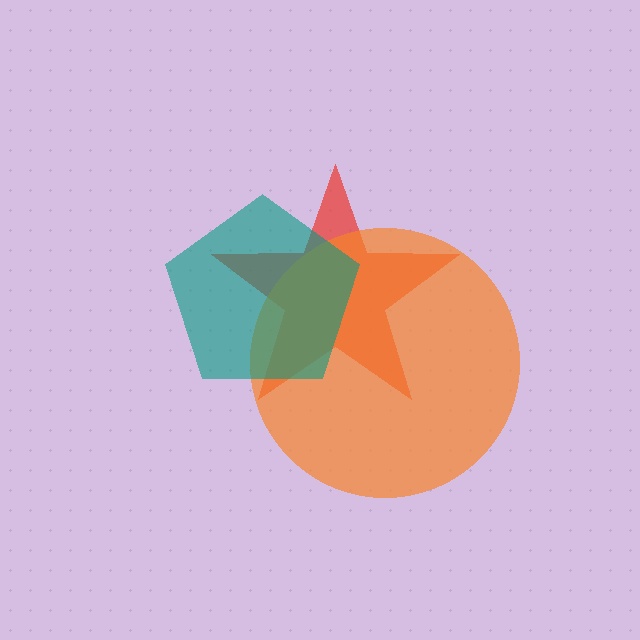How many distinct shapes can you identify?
There are 3 distinct shapes: a red star, an orange circle, a teal pentagon.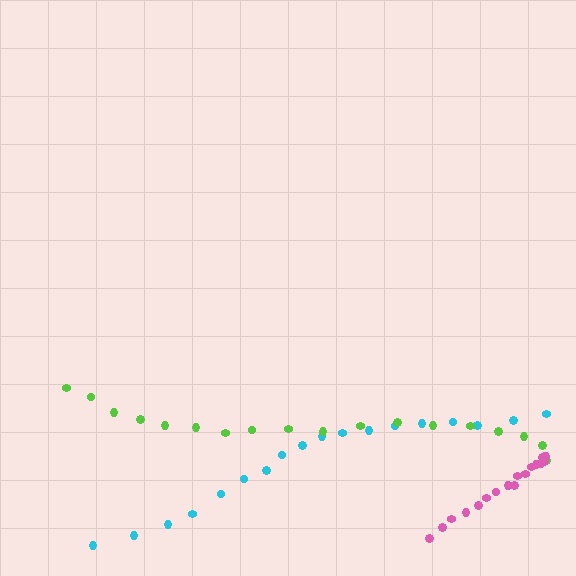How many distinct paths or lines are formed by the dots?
There are 3 distinct paths.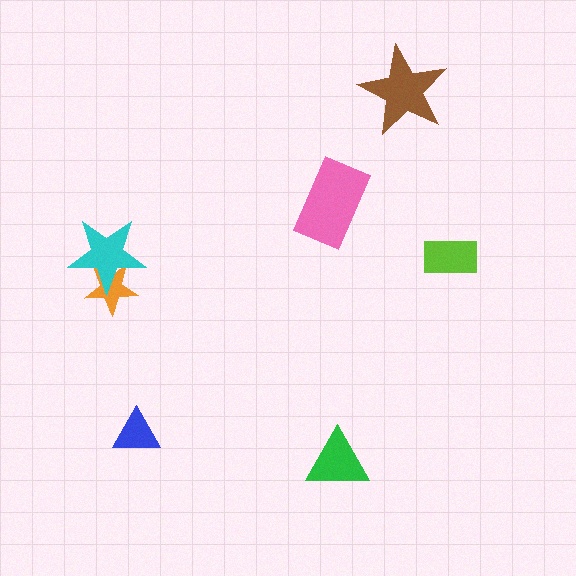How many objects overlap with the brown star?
0 objects overlap with the brown star.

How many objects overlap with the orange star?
1 object overlaps with the orange star.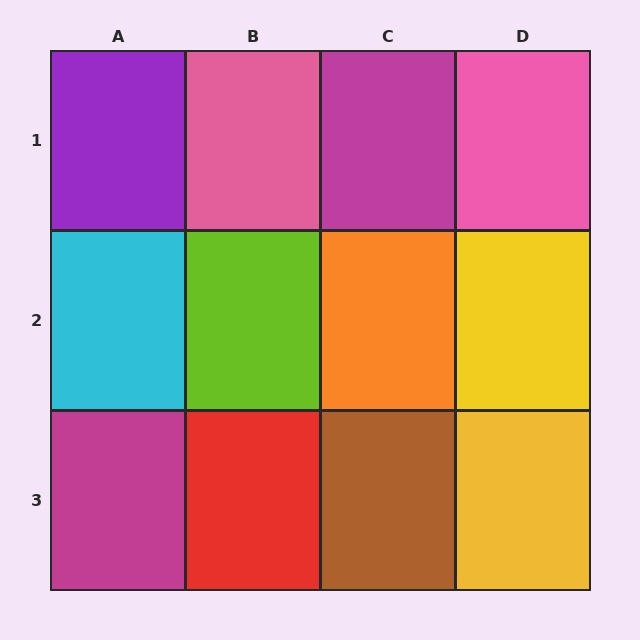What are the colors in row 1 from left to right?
Purple, pink, magenta, pink.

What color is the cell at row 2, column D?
Yellow.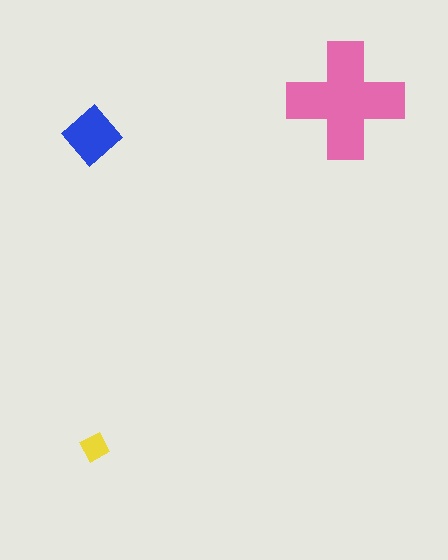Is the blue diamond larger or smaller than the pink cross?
Smaller.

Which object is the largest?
The pink cross.